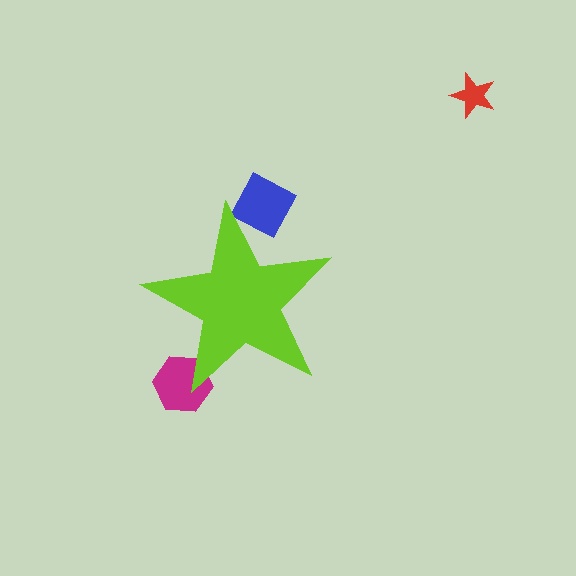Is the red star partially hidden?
No, the red star is fully visible.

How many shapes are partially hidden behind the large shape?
2 shapes are partially hidden.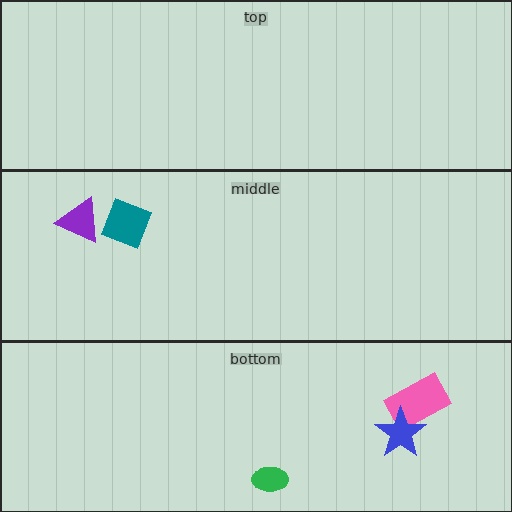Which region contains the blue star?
The bottom region.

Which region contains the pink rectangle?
The bottom region.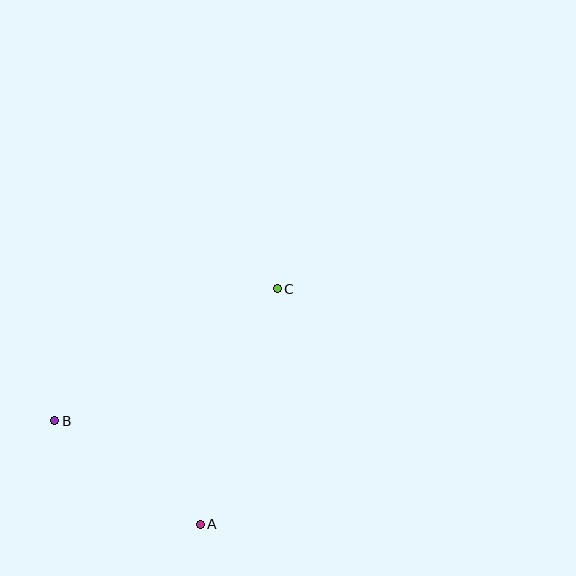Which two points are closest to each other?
Points A and B are closest to each other.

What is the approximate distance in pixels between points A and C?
The distance between A and C is approximately 248 pixels.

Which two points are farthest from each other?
Points B and C are farthest from each other.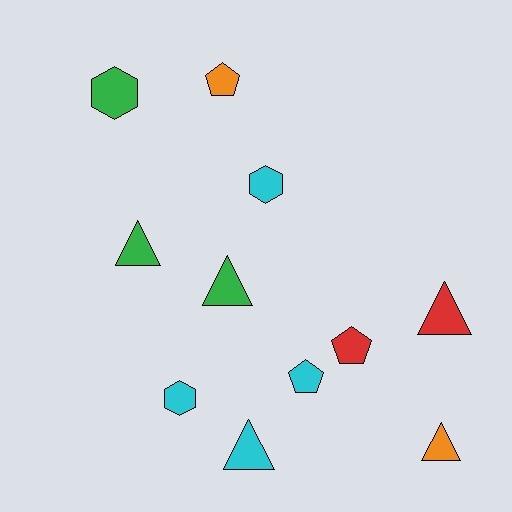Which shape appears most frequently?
Triangle, with 5 objects.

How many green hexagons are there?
There is 1 green hexagon.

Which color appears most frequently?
Cyan, with 4 objects.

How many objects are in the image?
There are 11 objects.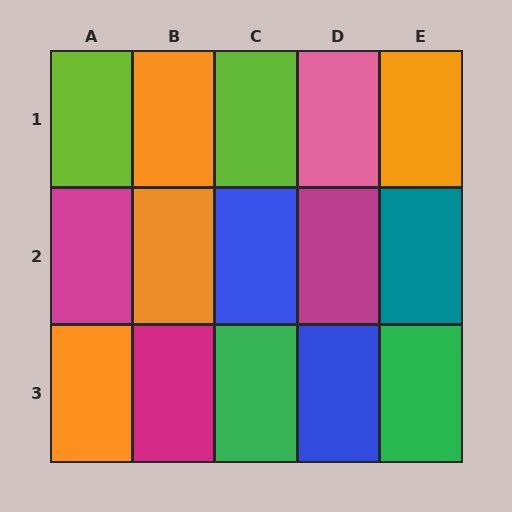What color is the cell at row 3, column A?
Orange.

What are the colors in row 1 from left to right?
Lime, orange, lime, pink, orange.